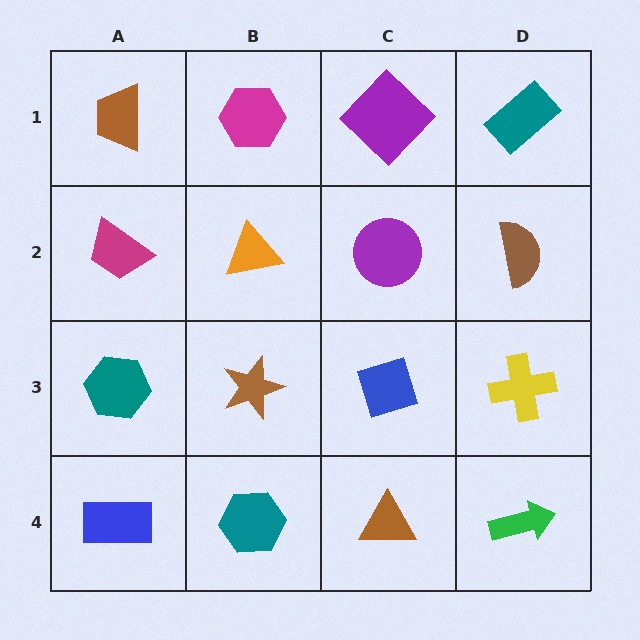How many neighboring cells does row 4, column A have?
2.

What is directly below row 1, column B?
An orange triangle.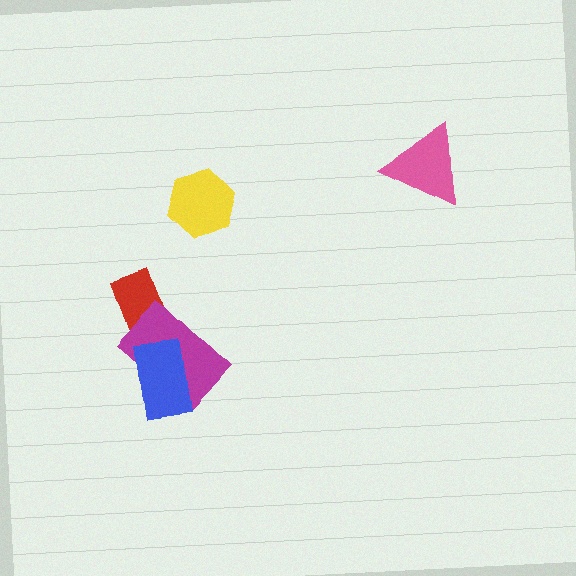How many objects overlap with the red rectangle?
1 object overlaps with the red rectangle.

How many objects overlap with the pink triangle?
0 objects overlap with the pink triangle.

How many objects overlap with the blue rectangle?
1 object overlaps with the blue rectangle.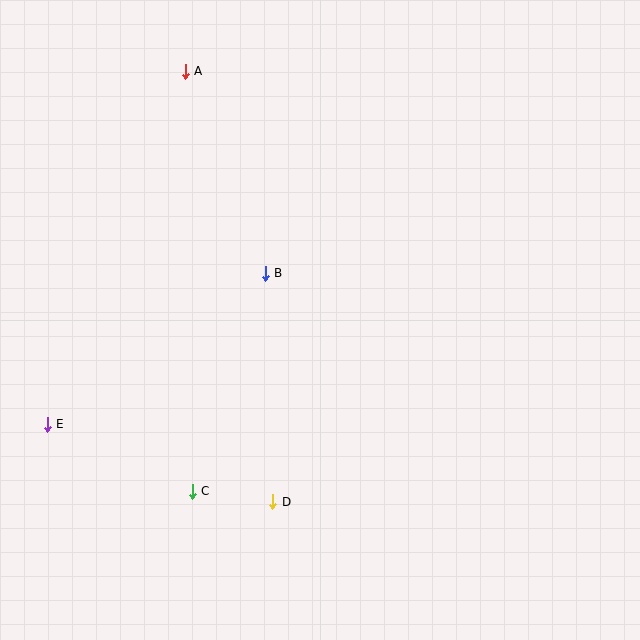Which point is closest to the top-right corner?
Point A is closest to the top-right corner.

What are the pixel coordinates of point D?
Point D is at (273, 502).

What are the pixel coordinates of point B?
Point B is at (265, 273).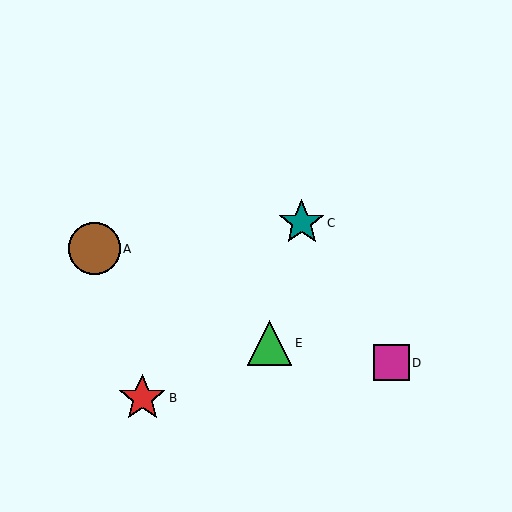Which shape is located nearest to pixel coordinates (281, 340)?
The green triangle (labeled E) at (270, 343) is nearest to that location.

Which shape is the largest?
The brown circle (labeled A) is the largest.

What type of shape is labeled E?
Shape E is a green triangle.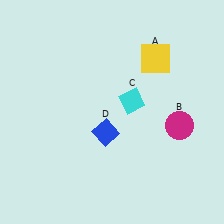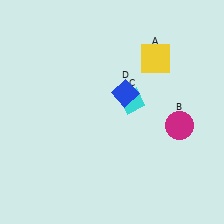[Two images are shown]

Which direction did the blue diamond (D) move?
The blue diamond (D) moved up.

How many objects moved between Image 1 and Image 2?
1 object moved between the two images.